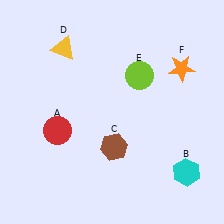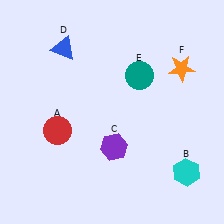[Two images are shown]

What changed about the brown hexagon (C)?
In Image 1, C is brown. In Image 2, it changed to purple.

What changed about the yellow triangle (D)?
In Image 1, D is yellow. In Image 2, it changed to blue.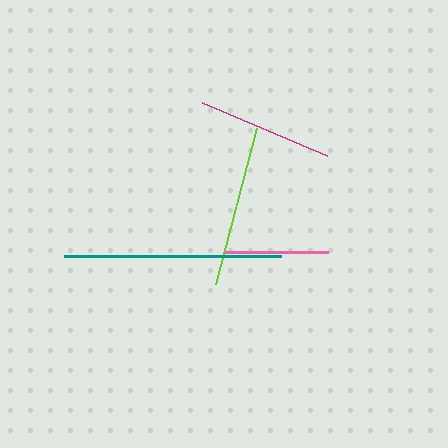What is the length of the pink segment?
The pink segment is approximately 103 pixels long.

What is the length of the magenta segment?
The magenta segment is approximately 136 pixels long.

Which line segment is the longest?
The teal line is the longest at approximately 217 pixels.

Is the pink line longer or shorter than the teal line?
The teal line is longer than the pink line.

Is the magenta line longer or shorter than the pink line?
The magenta line is longer than the pink line.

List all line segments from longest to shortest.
From longest to shortest: teal, lime, magenta, pink.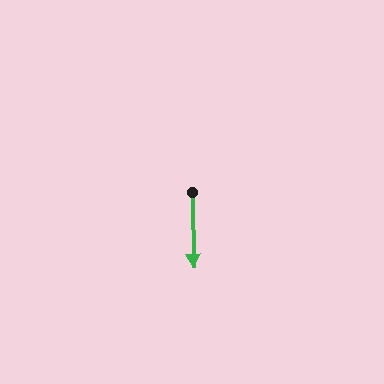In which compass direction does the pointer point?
South.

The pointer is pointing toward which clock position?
Roughly 6 o'clock.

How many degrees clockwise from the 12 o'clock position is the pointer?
Approximately 179 degrees.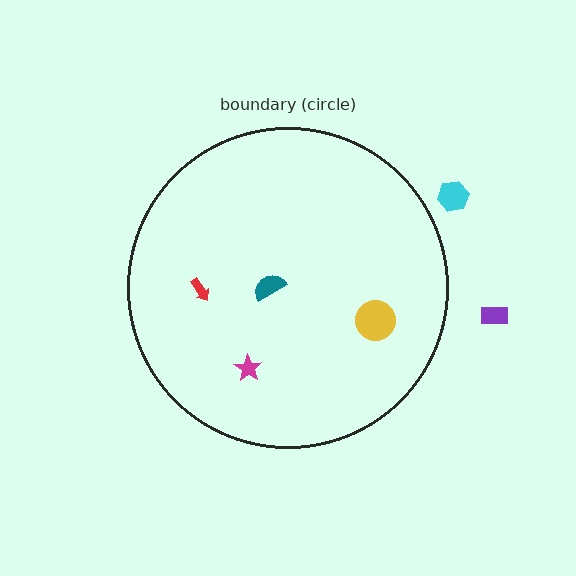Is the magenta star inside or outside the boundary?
Inside.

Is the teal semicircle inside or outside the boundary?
Inside.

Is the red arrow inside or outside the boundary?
Inside.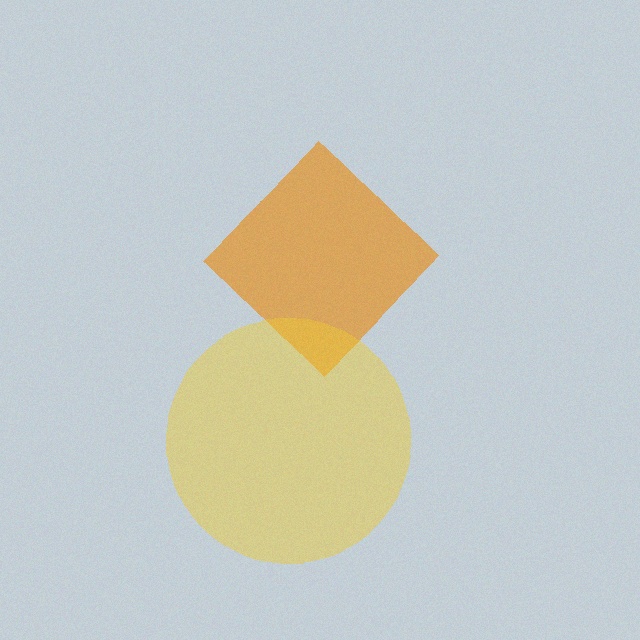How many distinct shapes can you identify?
There are 2 distinct shapes: an orange diamond, a yellow circle.